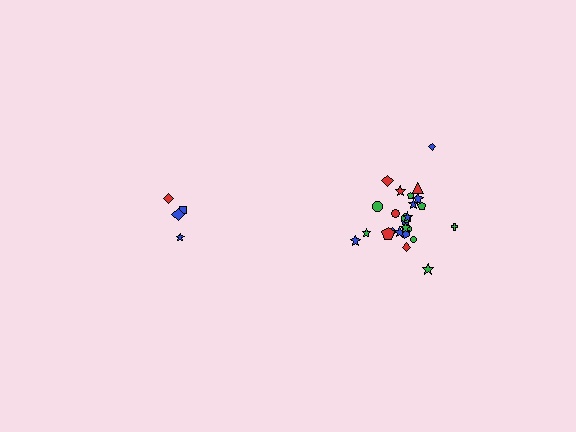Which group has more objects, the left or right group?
The right group.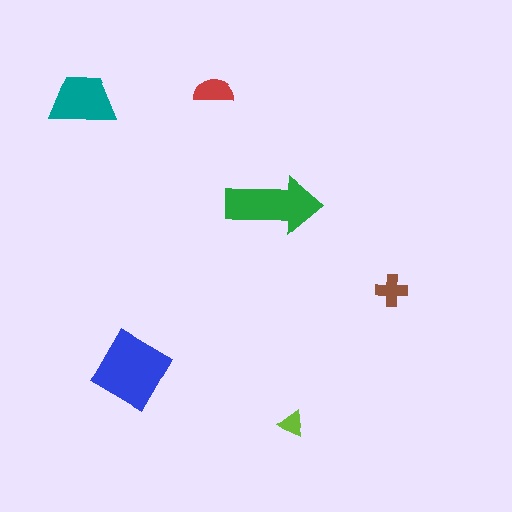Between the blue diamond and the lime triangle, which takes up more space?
The blue diamond.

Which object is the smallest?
The lime triangle.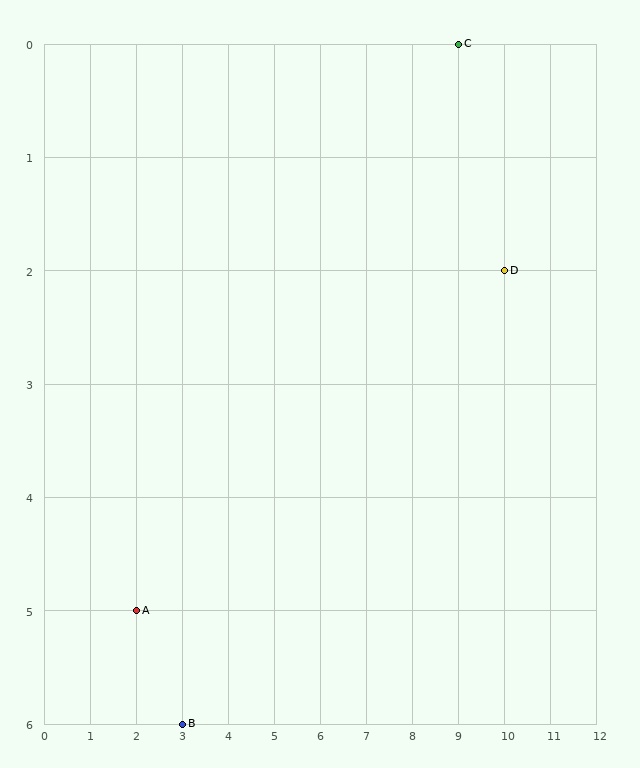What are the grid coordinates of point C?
Point C is at grid coordinates (9, 0).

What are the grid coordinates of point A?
Point A is at grid coordinates (2, 5).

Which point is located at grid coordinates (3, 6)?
Point B is at (3, 6).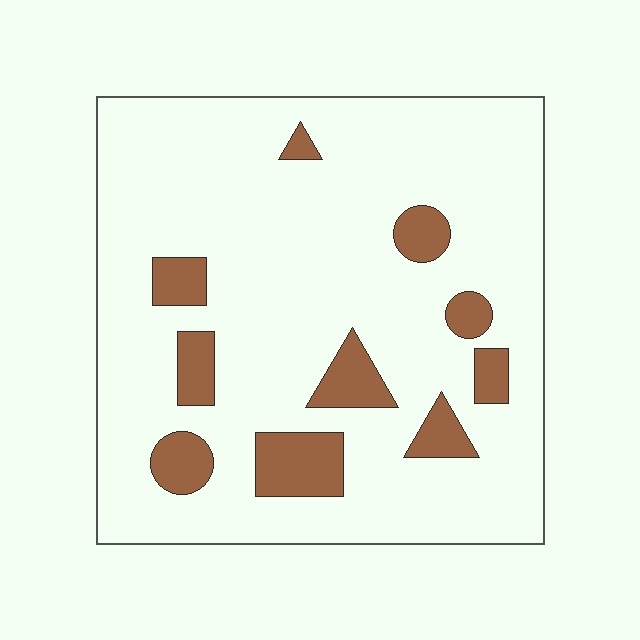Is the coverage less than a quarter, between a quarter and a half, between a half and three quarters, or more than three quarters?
Less than a quarter.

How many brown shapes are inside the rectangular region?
10.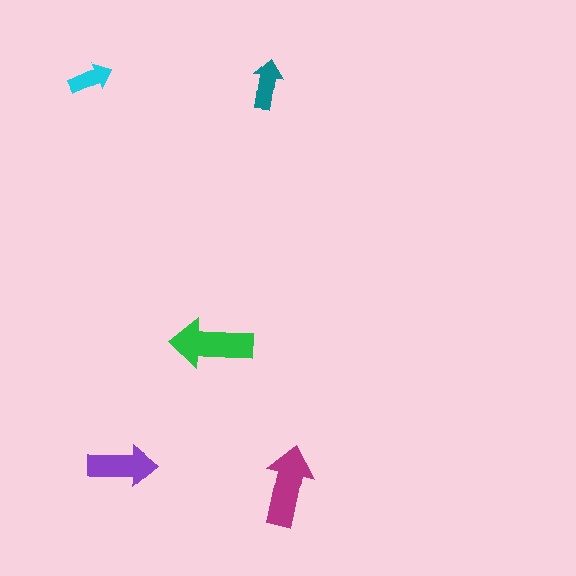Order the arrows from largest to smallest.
the green one, the magenta one, the purple one, the teal one, the cyan one.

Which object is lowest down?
The magenta arrow is bottommost.